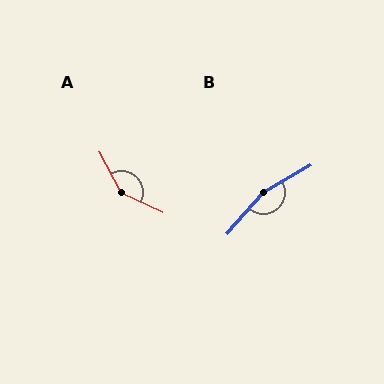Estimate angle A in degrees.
Approximately 142 degrees.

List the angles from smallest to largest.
A (142°), B (162°).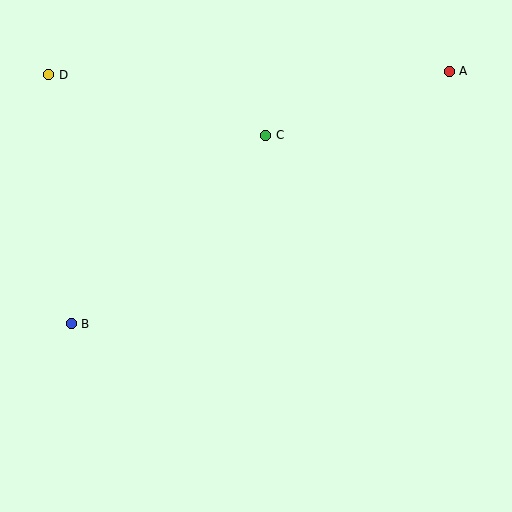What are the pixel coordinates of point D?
Point D is at (49, 75).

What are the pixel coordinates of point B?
Point B is at (71, 324).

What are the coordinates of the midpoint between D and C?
The midpoint between D and C is at (157, 105).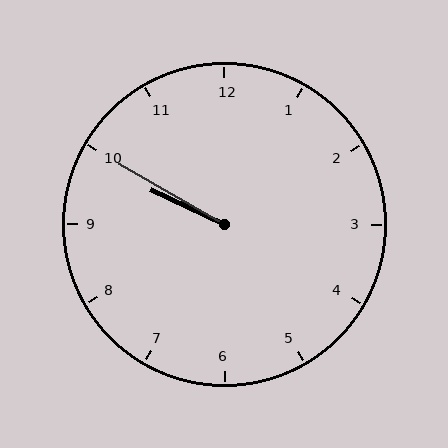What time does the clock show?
9:50.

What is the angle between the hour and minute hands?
Approximately 5 degrees.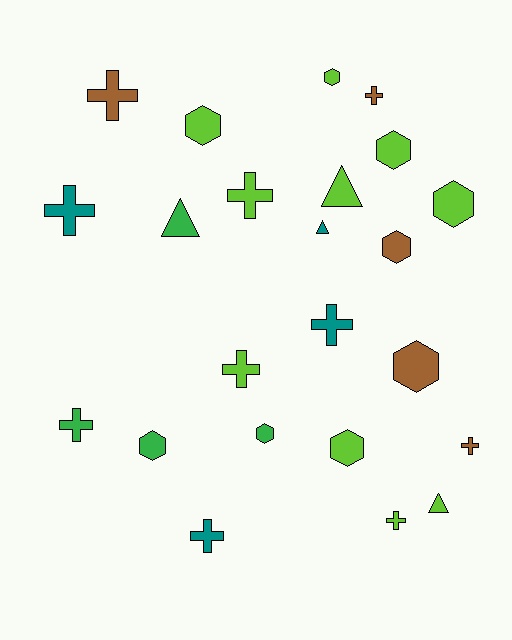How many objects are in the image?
There are 23 objects.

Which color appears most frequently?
Lime, with 10 objects.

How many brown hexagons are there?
There are 2 brown hexagons.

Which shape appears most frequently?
Cross, with 10 objects.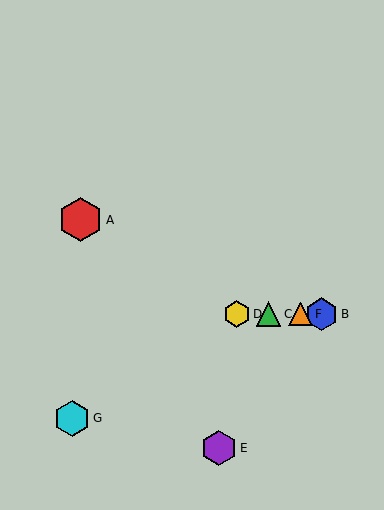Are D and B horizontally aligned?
Yes, both are at y≈314.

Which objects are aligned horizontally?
Objects B, C, D, F are aligned horizontally.